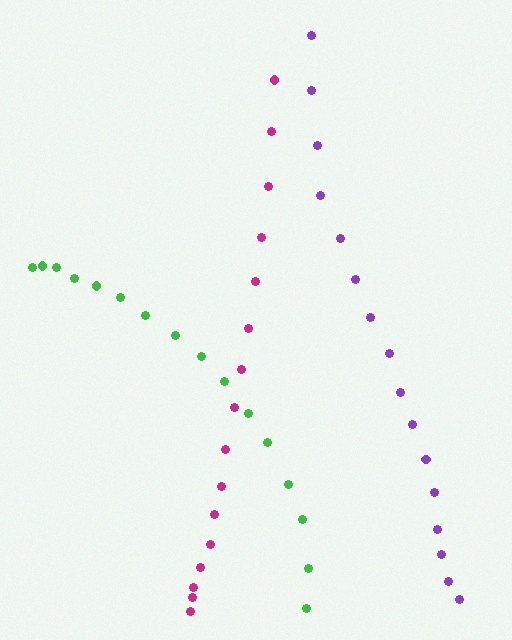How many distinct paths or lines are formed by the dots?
There are 3 distinct paths.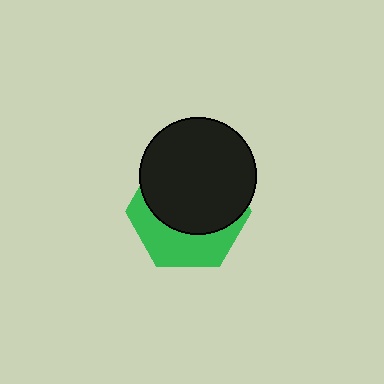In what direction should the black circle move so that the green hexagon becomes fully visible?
The black circle should move up. That is the shortest direction to clear the overlap and leave the green hexagon fully visible.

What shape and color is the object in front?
The object in front is a black circle.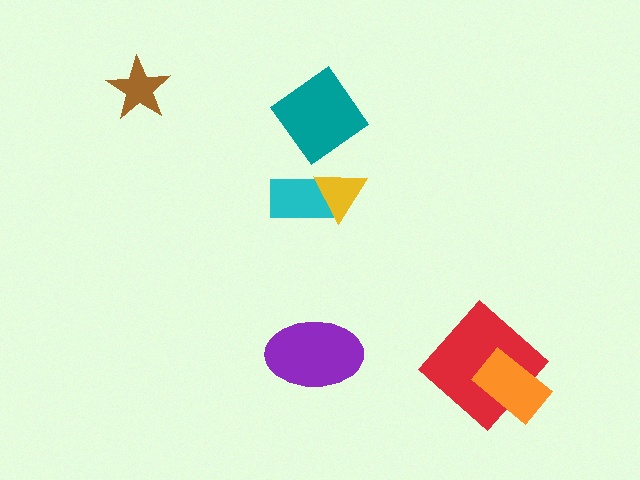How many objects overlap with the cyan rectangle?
1 object overlaps with the cyan rectangle.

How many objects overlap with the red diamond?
1 object overlaps with the red diamond.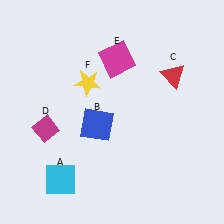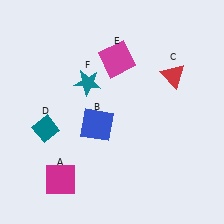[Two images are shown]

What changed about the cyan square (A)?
In Image 1, A is cyan. In Image 2, it changed to magenta.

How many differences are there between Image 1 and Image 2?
There are 3 differences between the two images.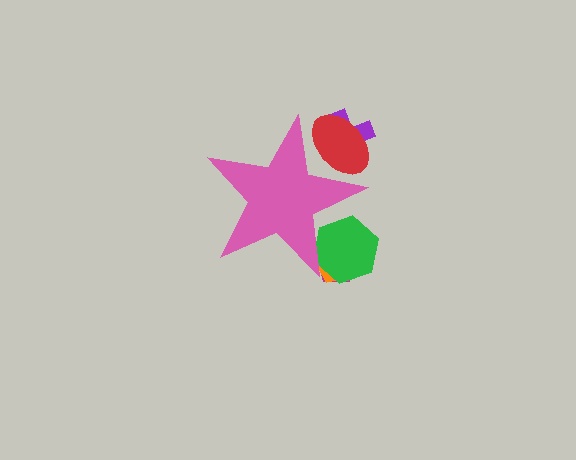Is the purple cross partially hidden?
Yes, the purple cross is partially hidden behind the pink star.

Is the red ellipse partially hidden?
Yes, the red ellipse is partially hidden behind the pink star.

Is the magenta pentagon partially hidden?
Yes, the magenta pentagon is partially hidden behind the pink star.